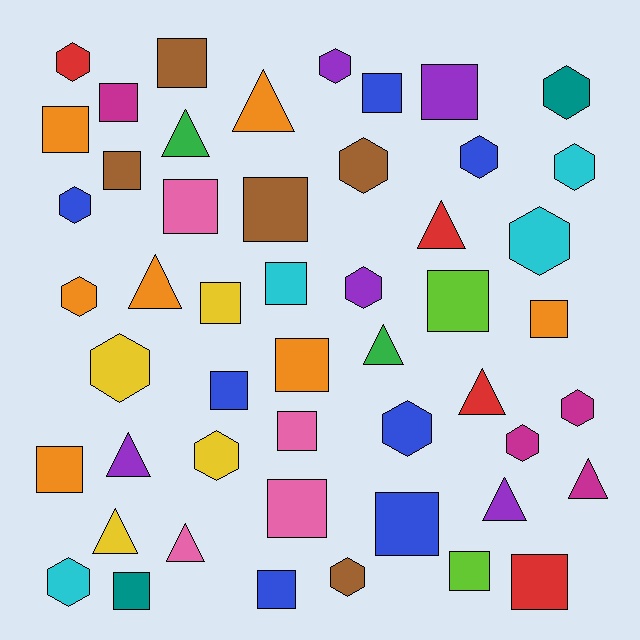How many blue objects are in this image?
There are 7 blue objects.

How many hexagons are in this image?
There are 17 hexagons.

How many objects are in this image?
There are 50 objects.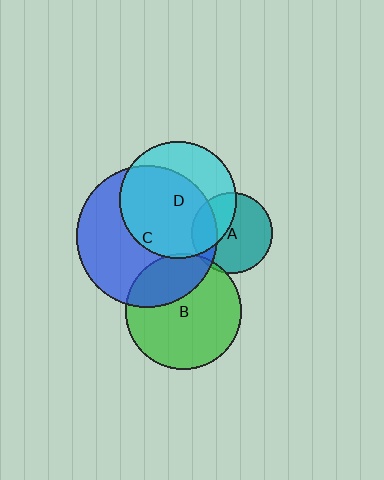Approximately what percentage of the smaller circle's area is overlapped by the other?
Approximately 65%.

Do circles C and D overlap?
Yes.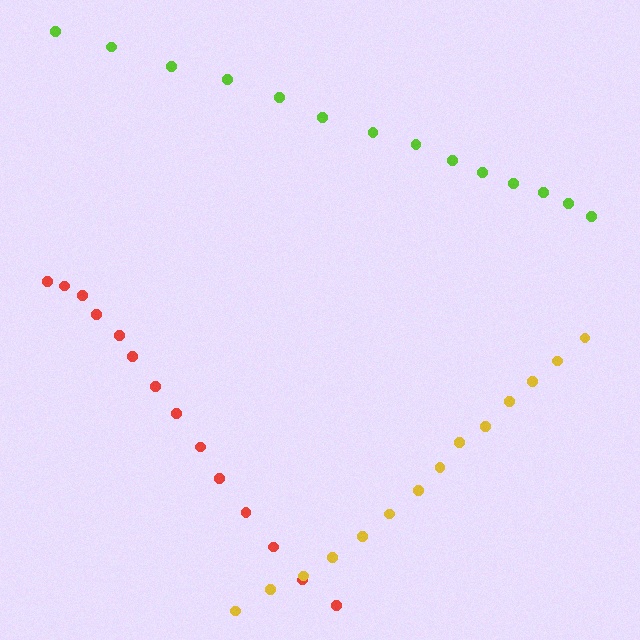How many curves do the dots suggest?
There are 3 distinct paths.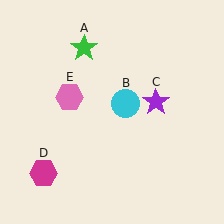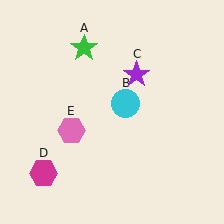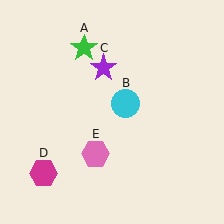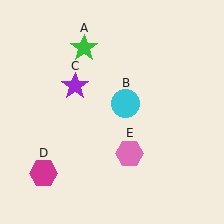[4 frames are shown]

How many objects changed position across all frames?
2 objects changed position: purple star (object C), pink hexagon (object E).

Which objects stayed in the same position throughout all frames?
Green star (object A) and cyan circle (object B) and magenta hexagon (object D) remained stationary.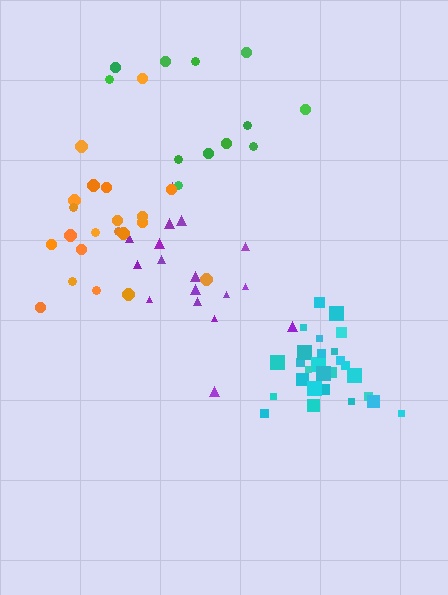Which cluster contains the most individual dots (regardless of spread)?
Cyan (28).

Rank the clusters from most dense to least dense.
cyan, orange, purple, green.